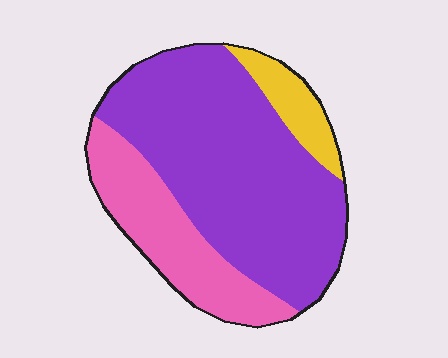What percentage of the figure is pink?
Pink covers around 25% of the figure.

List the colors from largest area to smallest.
From largest to smallest: purple, pink, yellow.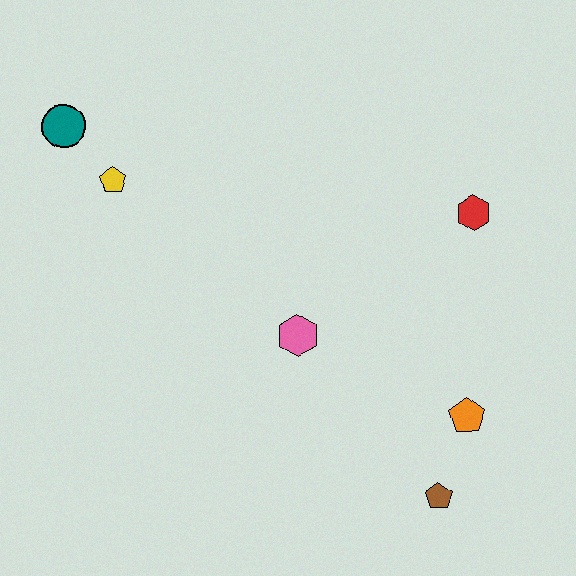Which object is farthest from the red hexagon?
The teal circle is farthest from the red hexagon.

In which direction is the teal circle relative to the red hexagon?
The teal circle is to the left of the red hexagon.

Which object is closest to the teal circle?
The yellow pentagon is closest to the teal circle.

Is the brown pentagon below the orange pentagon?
Yes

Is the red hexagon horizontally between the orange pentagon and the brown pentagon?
No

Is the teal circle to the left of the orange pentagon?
Yes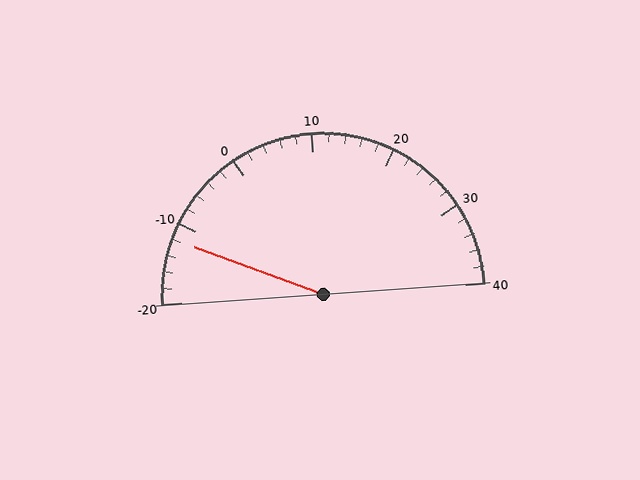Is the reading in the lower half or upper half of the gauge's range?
The reading is in the lower half of the range (-20 to 40).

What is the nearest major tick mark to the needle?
The nearest major tick mark is -10.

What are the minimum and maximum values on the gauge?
The gauge ranges from -20 to 40.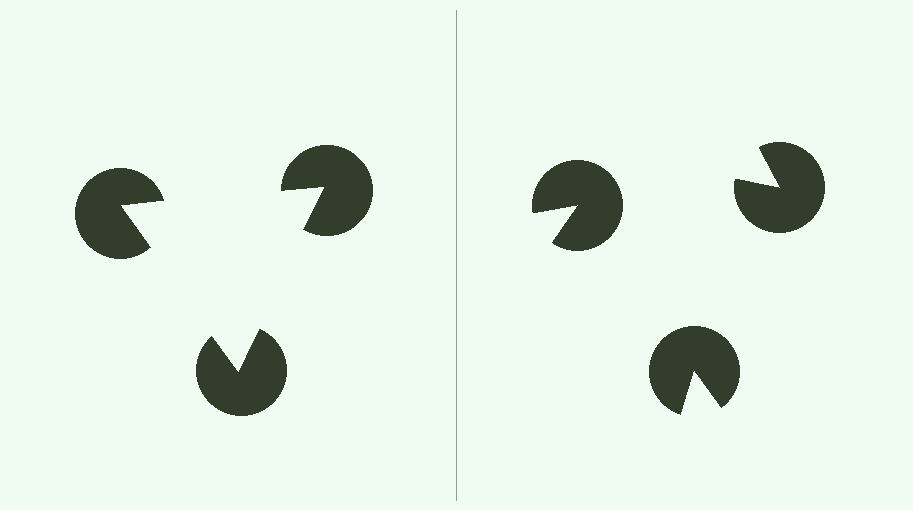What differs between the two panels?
The pac-man discs are positioned identically on both sides; only the wedge orientations differ. On the left they align to a triangle; on the right they are misaligned.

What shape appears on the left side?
An illusory triangle.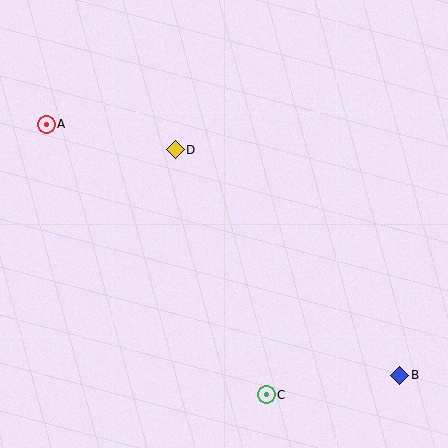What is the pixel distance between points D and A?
The distance between D and A is 132 pixels.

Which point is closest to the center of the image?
Point D at (175, 150) is closest to the center.